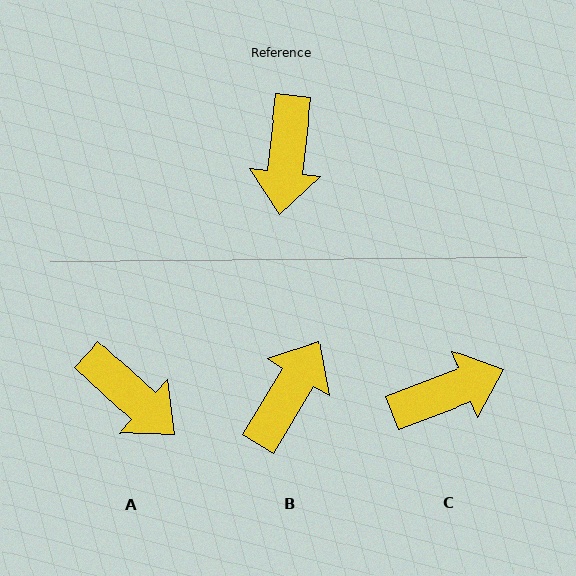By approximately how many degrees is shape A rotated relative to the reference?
Approximately 54 degrees counter-clockwise.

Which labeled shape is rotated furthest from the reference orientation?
B, about 156 degrees away.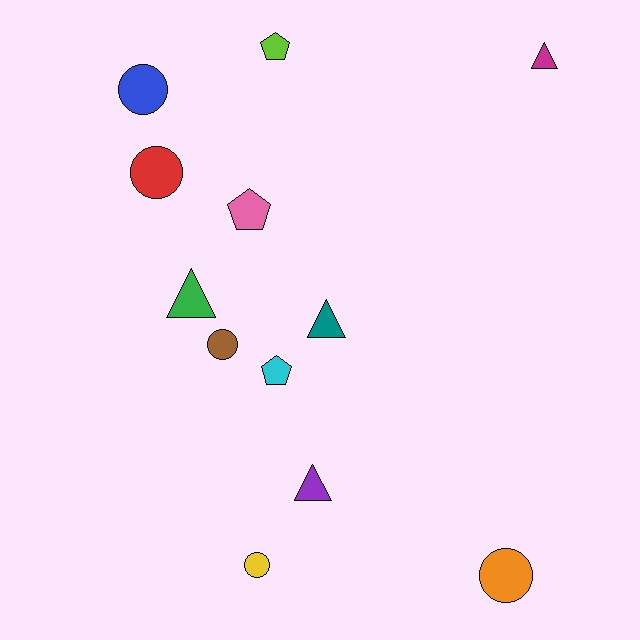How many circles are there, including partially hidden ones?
There are 5 circles.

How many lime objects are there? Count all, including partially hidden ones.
There is 1 lime object.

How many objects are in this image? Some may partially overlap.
There are 12 objects.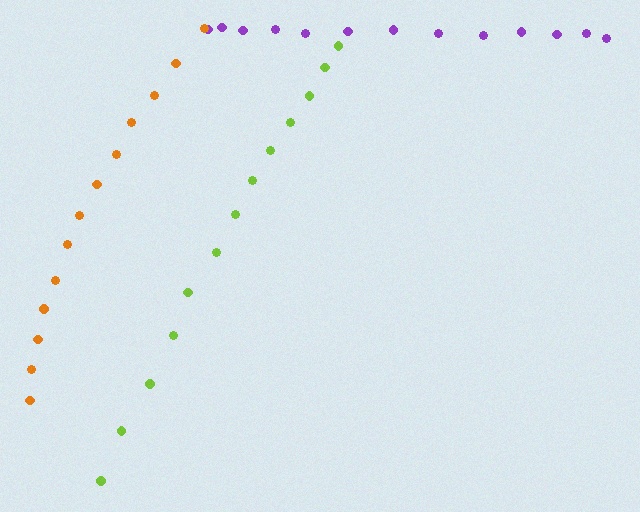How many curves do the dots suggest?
There are 3 distinct paths.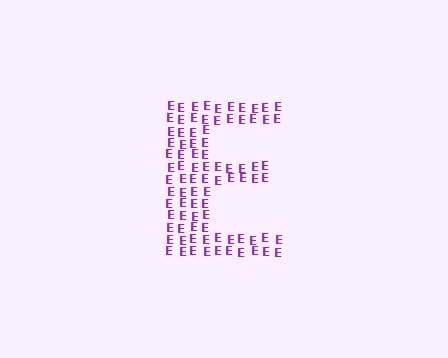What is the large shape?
The large shape is the letter E.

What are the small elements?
The small elements are letter E's.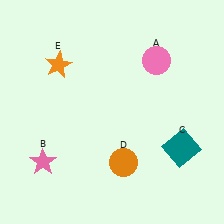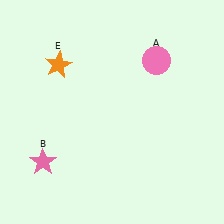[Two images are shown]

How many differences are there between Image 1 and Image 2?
There are 2 differences between the two images.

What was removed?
The teal square (C), the orange circle (D) were removed in Image 2.